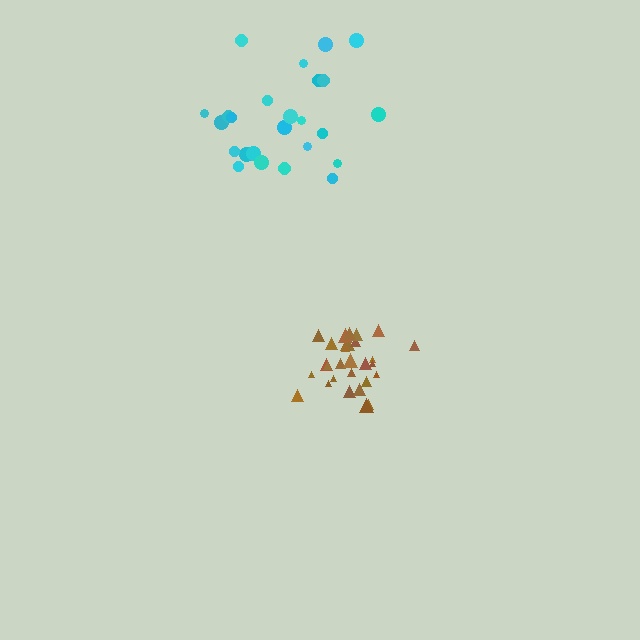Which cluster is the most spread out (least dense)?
Cyan.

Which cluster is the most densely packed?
Brown.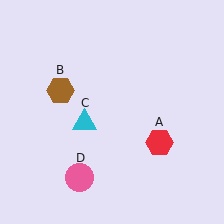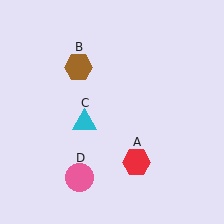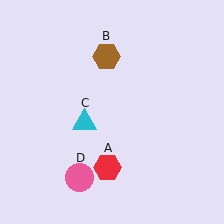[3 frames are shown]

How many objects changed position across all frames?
2 objects changed position: red hexagon (object A), brown hexagon (object B).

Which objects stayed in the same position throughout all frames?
Cyan triangle (object C) and pink circle (object D) remained stationary.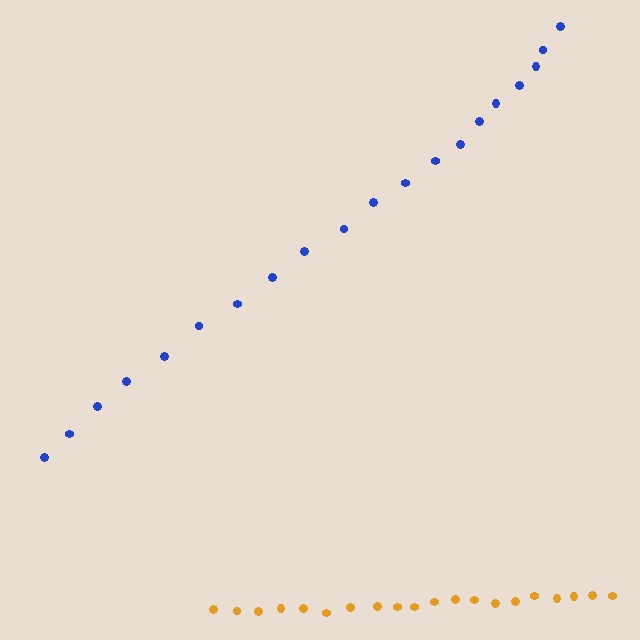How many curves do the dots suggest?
There are 2 distinct paths.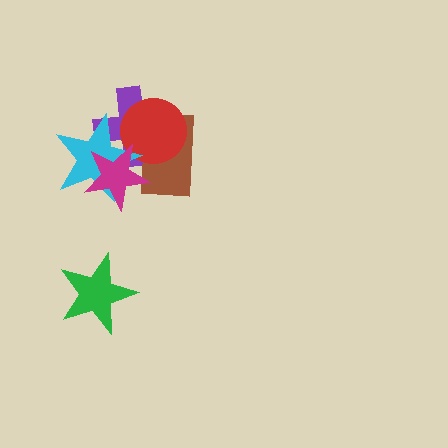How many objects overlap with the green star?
0 objects overlap with the green star.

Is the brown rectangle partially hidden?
Yes, it is partially covered by another shape.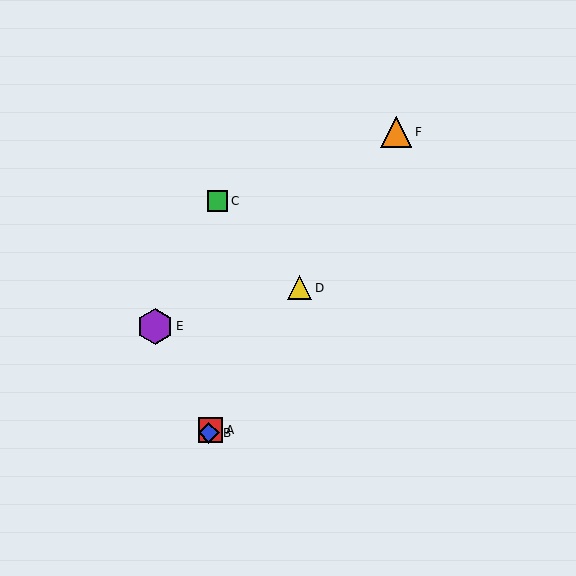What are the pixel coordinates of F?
Object F is at (396, 132).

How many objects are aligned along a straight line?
4 objects (A, B, D, F) are aligned along a straight line.